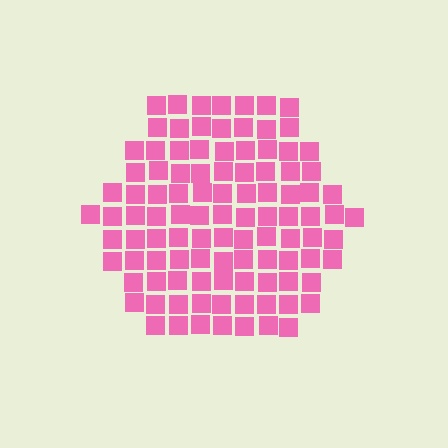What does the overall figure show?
The overall figure shows a hexagon.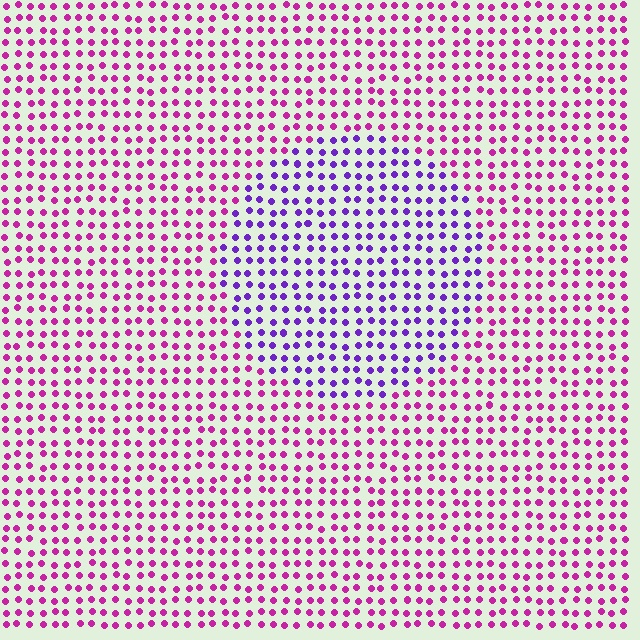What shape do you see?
I see a circle.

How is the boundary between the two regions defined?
The boundary is defined purely by a slight shift in hue (about 44 degrees). Spacing, size, and orientation are identical on both sides.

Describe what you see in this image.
The image is filled with small magenta elements in a uniform arrangement. A circle-shaped region is visible where the elements are tinted to a slightly different hue, forming a subtle color boundary.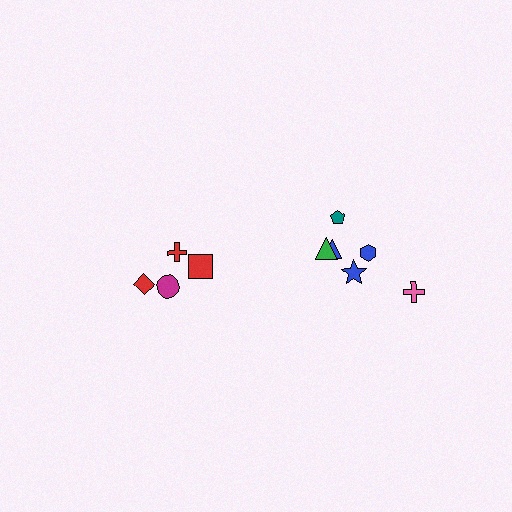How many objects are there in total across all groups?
There are 10 objects.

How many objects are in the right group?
There are 6 objects.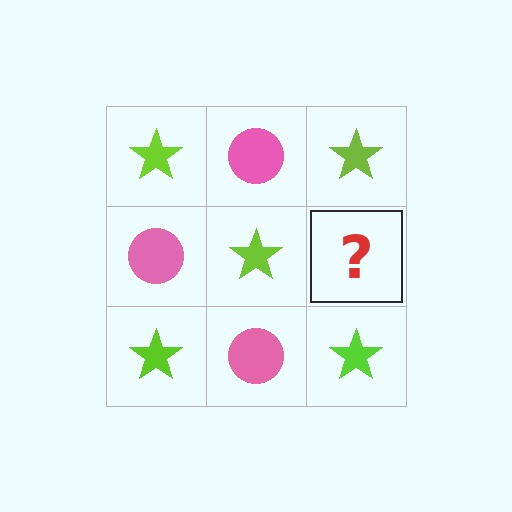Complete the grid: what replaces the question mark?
The question mark should be replaced with a pink circle.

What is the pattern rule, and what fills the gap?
The rule is that it alternates lime star and pink circle in a checkerboard pattern. The gap should be filled with a pink circle.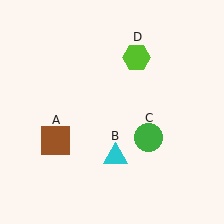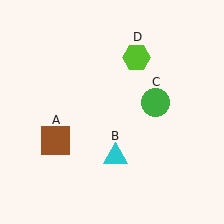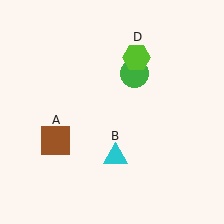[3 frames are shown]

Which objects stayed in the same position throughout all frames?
Brown square (object A) and cyan triangle (object B) and lime hexagon (object D) remained stationary.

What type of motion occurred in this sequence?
The green circle (object C) rotated counterclockwise around the center of the scene.